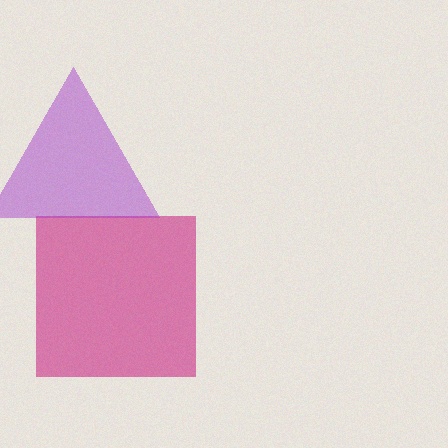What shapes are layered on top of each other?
The layered shapes are: a magenta square, a purple triangle.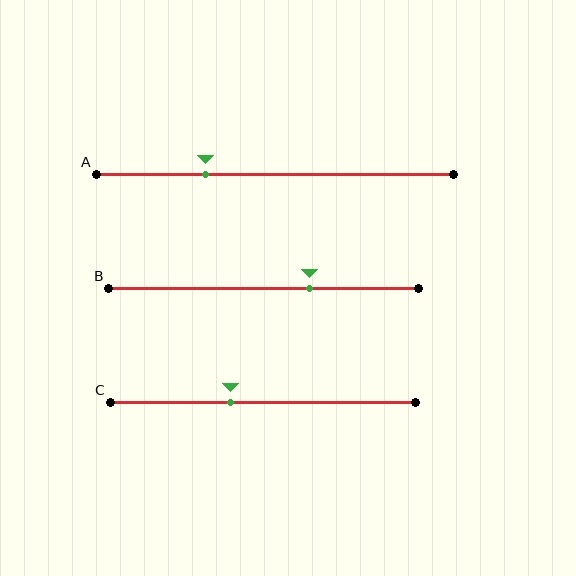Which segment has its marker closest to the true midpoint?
Segment C has its marker closest to the true midpoint.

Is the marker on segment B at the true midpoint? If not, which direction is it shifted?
No, the marker on segment B is shifted to the right by about 15% of the segment length.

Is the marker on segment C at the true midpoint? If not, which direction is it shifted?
No, the marker on segment C is shifted to the left by about 11% of the segment length.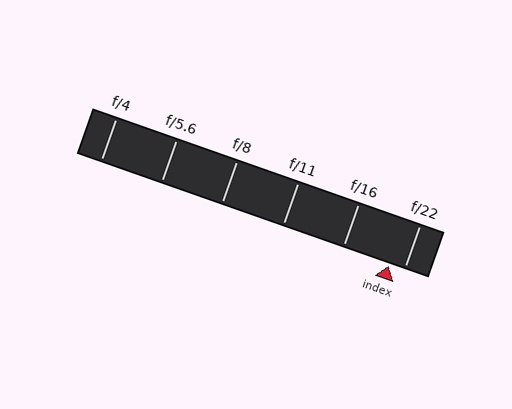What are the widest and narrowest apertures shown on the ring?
The widest aperture shown is f/4 and the narrowest is f/22.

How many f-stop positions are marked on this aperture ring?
There are 6 f-stop positions marked.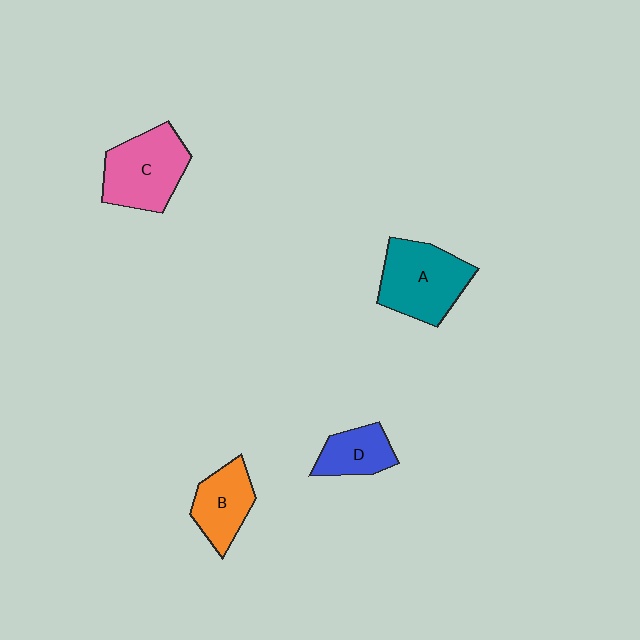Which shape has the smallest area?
Shape D (blue).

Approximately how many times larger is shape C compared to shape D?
Approximately 1.7 times.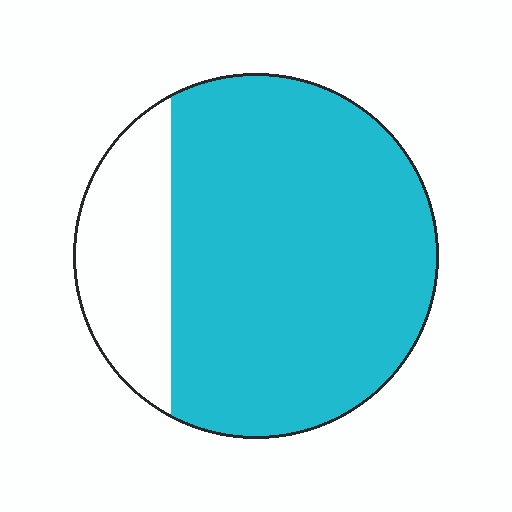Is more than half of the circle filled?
Yes.